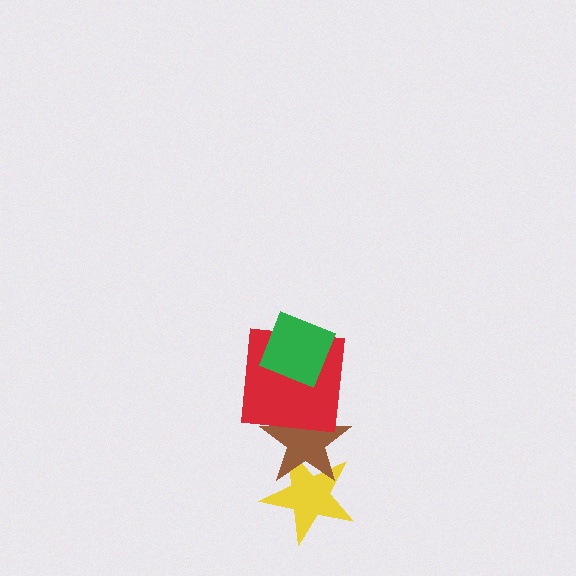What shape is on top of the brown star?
The red square is on top of the brown star.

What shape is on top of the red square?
The green diamond is on top of the red square.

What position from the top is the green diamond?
The green diamond is 1st from the top.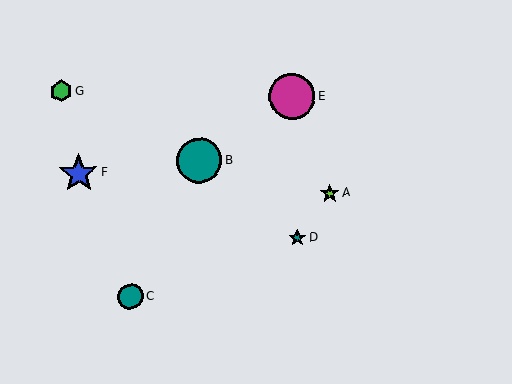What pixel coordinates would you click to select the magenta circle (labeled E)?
Click at (292, 97) to select the magenta circle E.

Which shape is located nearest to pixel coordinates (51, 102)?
The green hexagon (labeled G) at (61, 91) is nearest to that location.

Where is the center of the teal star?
The center of the teal star is at (297, 238).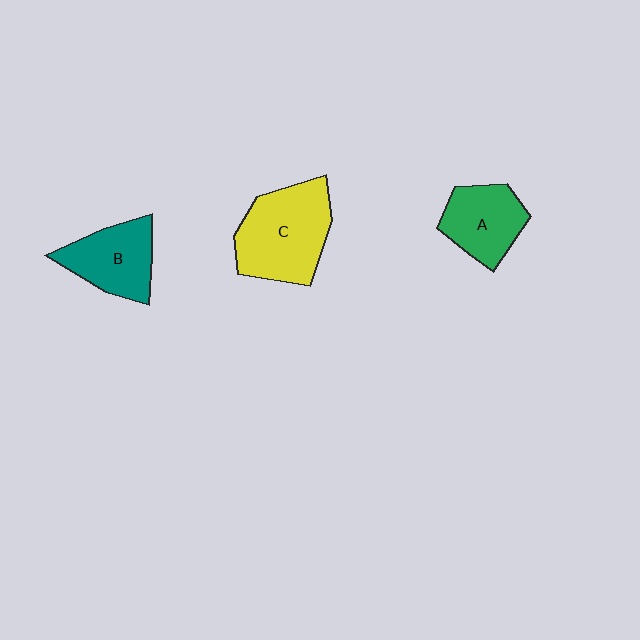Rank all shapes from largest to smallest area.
From largest to smallest: C (yellow), B (teal), A (green).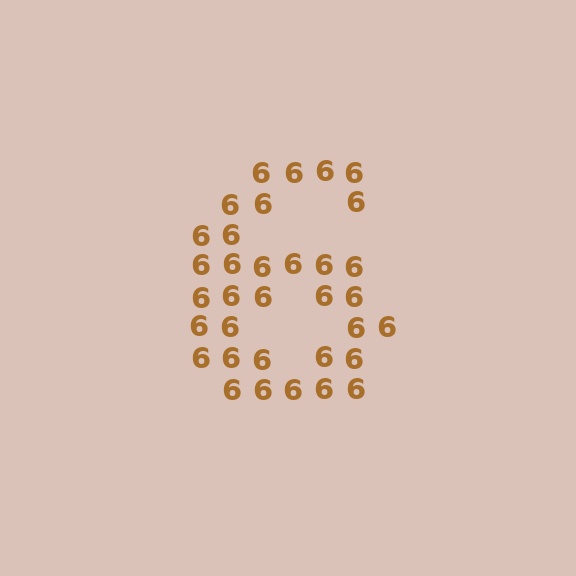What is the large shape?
The large shape is the digit 6.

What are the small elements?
The small elements are digit 6's.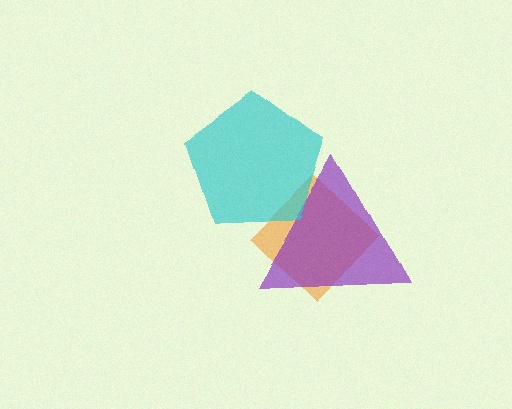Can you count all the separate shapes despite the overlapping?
Yes, there are 3 separate shapes.